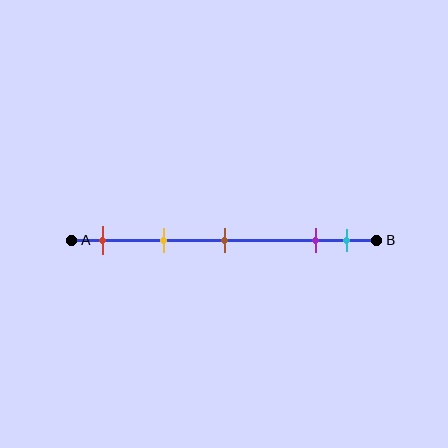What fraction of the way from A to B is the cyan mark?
The cyan mark is approximately 90% (0.9) of the way from A to B.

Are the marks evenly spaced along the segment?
No, the marks are not evenly spaced.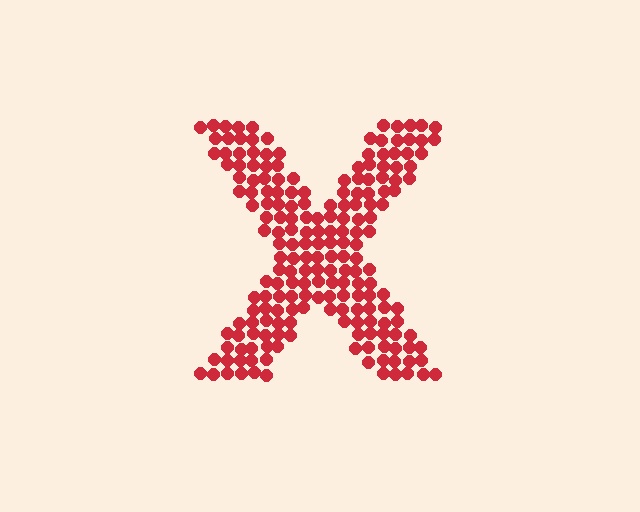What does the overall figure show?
The overall figure shows the letter X.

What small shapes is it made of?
It is made of small circles.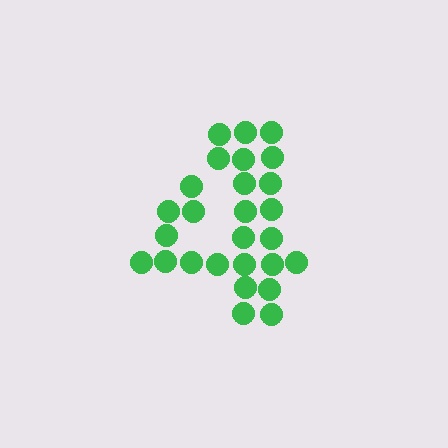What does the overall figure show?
The overall figure shows the digit 4.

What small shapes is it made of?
It is made of small circles.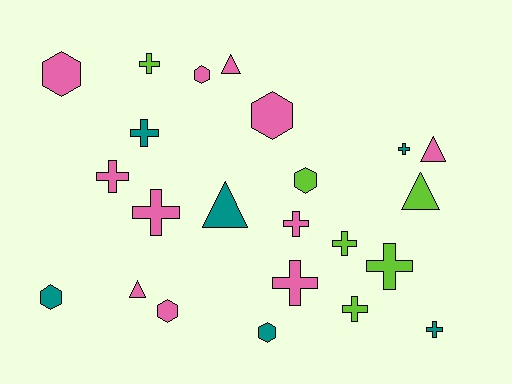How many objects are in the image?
There are 23 objects.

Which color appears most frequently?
Pink, with 11 objects.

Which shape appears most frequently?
Cross, with 11 objects.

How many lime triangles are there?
There is 1 lime triangle.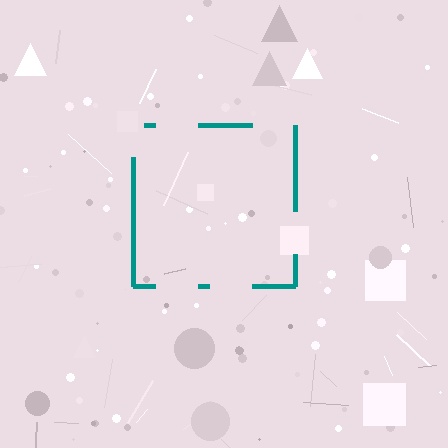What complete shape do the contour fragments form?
The contour fragments form a square.